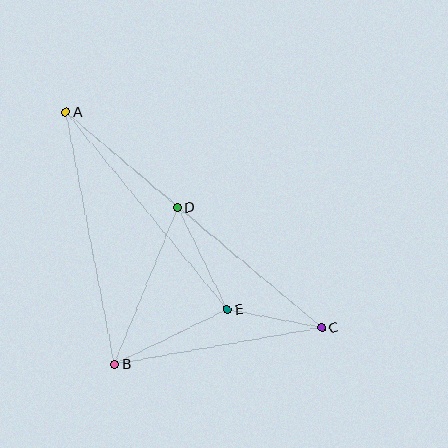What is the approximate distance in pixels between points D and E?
The distance between D and E is approximately 114 pixels.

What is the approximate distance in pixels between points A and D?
The distance between A and D is approximately 147 pixels.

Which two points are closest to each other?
Points C and E are closest to each other.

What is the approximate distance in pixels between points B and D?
The distance between B and D is approximately 169 pixels.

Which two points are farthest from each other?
Points A and C are farthest from each other.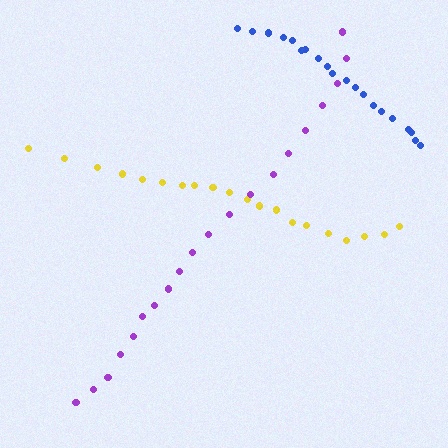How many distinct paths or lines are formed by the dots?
There are 3 distinct paths.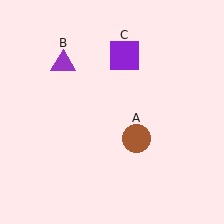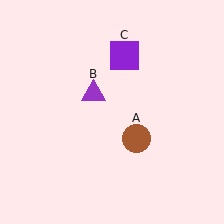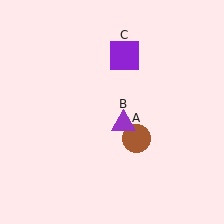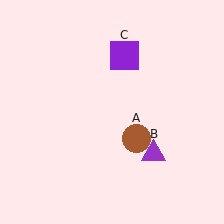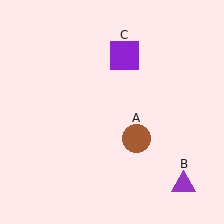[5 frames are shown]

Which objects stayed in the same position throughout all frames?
Brown circle (object A) and purple square (object C) remained stationary.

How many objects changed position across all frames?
1 object changed position: purple triangle (object B).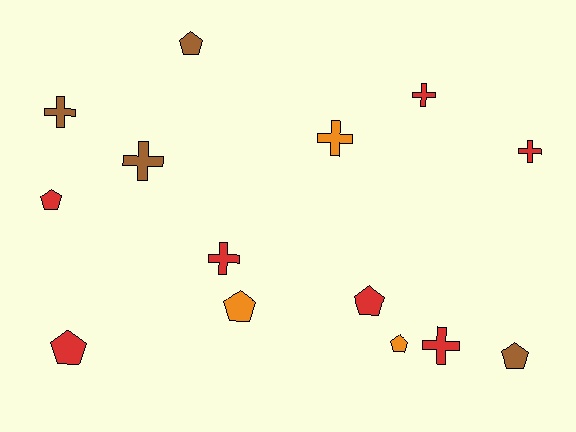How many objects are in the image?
There are 14 objects.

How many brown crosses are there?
There are 2 brown crosses.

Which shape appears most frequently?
Cross, with 7 objects.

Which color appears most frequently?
Red, with 7 objects.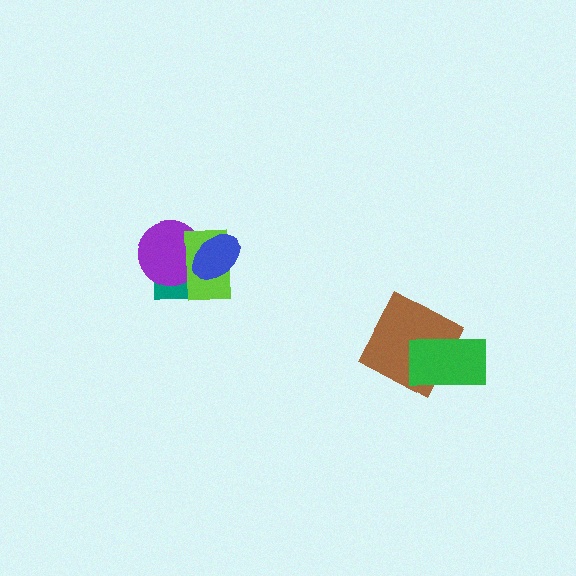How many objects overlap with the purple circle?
3 objects overlap with the purple circle.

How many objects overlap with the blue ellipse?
3 objects overlap with the blue ellipse.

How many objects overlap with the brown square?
1 object overlaps with the brown square.